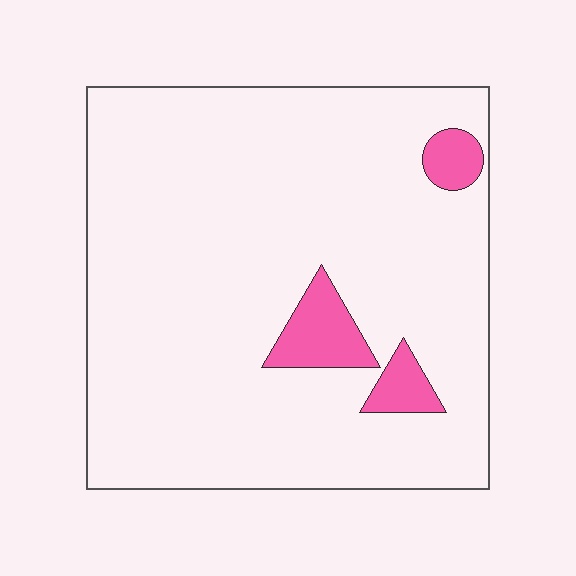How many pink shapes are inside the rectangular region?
3.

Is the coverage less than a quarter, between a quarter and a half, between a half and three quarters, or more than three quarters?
Less than a quarter.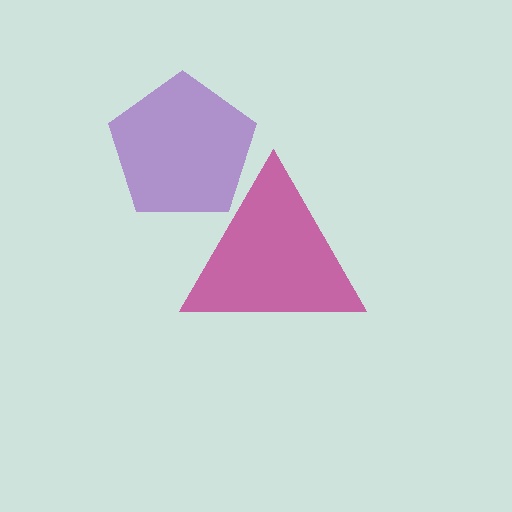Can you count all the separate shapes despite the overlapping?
Yes, there are 2 separate shapes.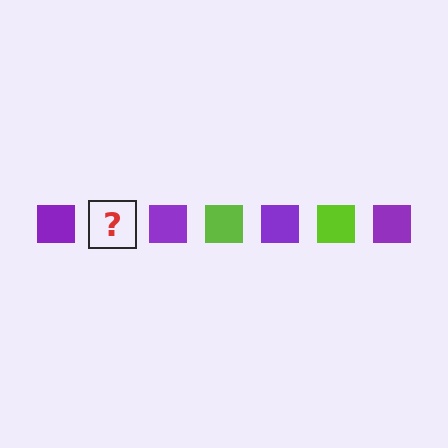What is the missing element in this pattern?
The missing element is a lime square.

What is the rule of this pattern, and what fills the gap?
The rule is that the pattern cycles through purple, lime squares. The gap should be filled with a lime square.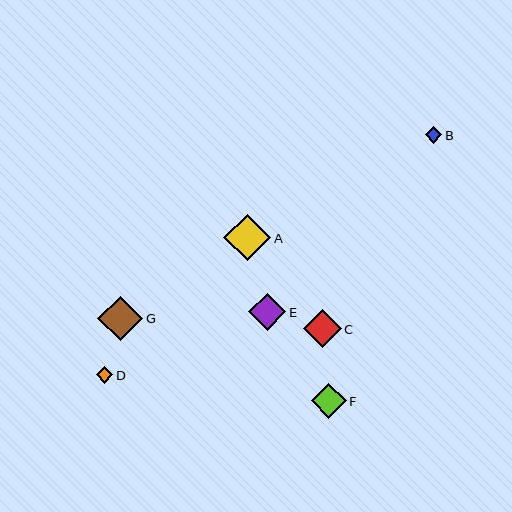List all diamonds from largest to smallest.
From largest to smallest: A, G, C, E, F, D, B.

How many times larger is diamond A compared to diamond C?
Diamond A is approximately 1.2 times the size of diamond C.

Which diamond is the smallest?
Diamond B is the smallest with a size of approximately 16 pixels.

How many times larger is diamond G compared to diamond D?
Diamond G is approximately 2.8 times the size of diamond D.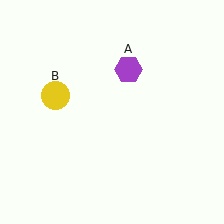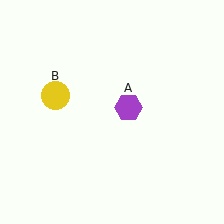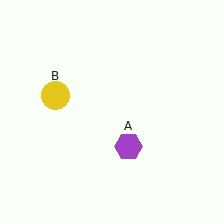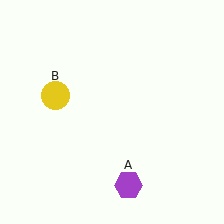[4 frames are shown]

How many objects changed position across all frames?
1 object changed position: purple hexagon (object A).